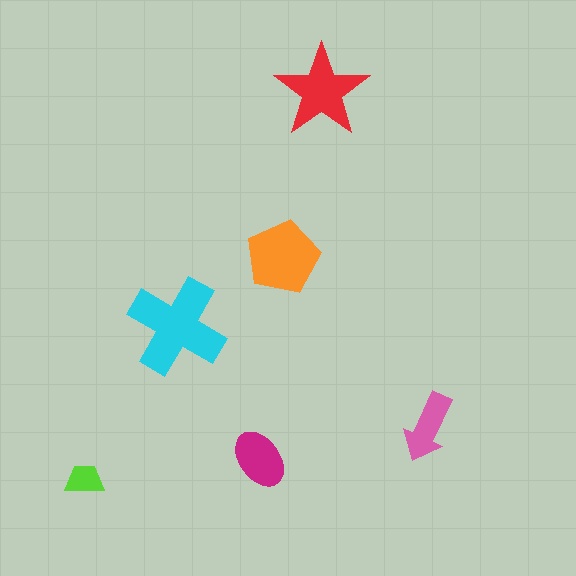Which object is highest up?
The red star is topmost.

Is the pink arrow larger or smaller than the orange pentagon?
Smaller.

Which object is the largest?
The cyan cross.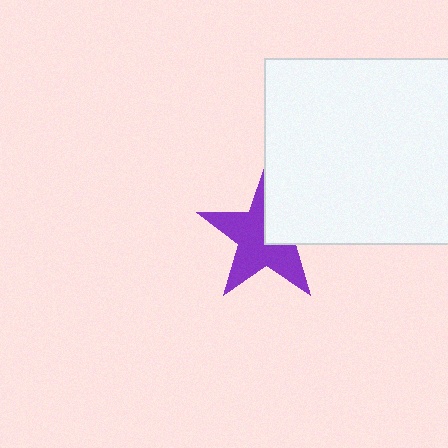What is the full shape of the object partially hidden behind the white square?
The partially hidden object is a purple star.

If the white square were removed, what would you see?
You would see the complete purple star.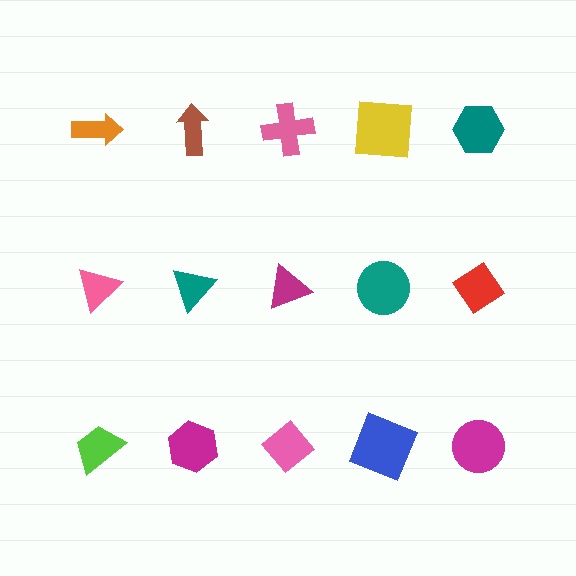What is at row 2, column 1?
A pink triangle.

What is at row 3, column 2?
A magenta hexagon.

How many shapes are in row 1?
5 shapes.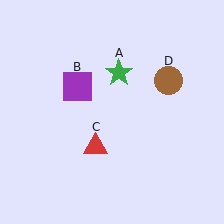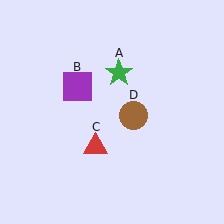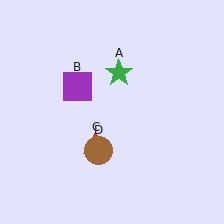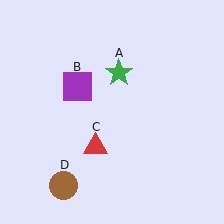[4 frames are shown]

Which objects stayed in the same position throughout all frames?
Green star (object A) and purple square (object B) and red triangle (object C) remained stationary.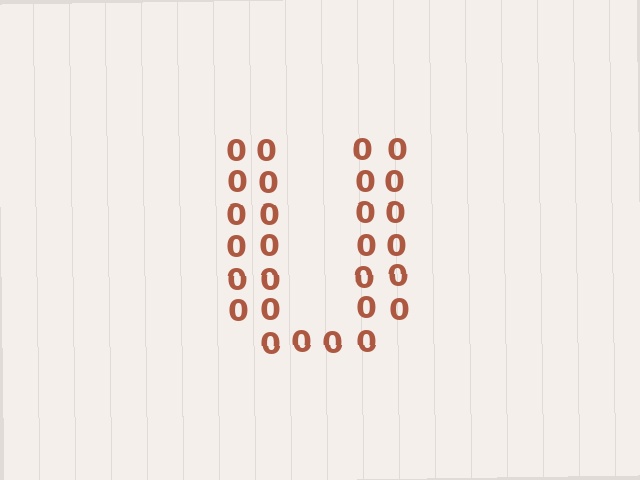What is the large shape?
The large shape is the letter U.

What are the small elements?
The small elements are digit 0's.